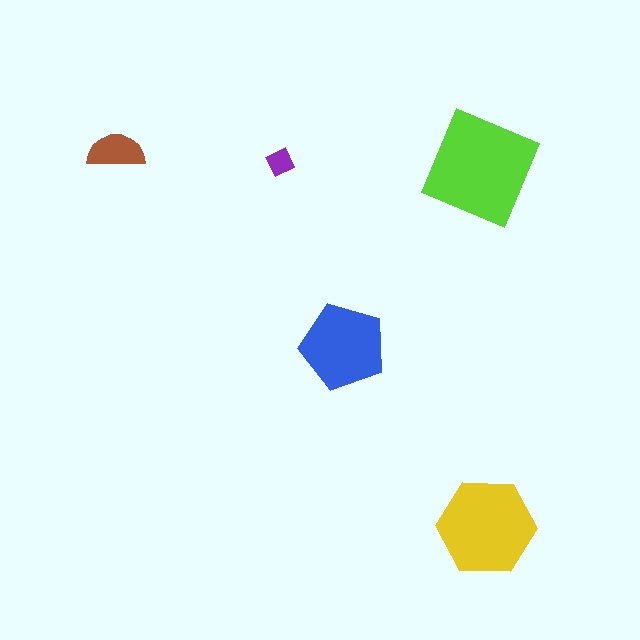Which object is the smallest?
The purple diamond.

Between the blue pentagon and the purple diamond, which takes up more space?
The blue pentagon.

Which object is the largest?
The lime square.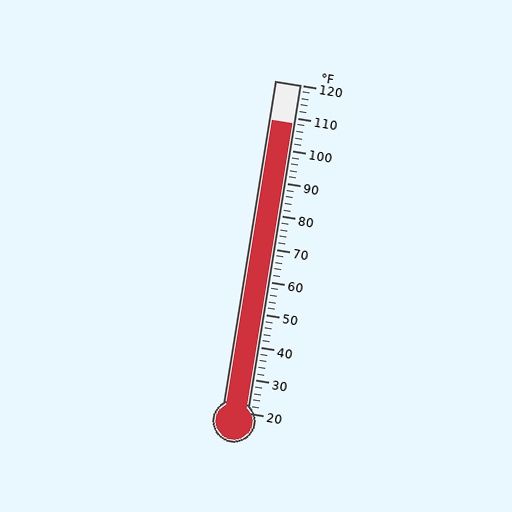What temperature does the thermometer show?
The thermometer shows approximately 108°F.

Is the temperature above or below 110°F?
The temperature is below 110°F.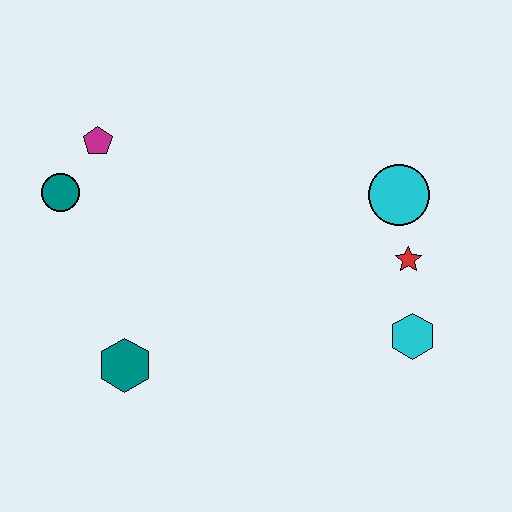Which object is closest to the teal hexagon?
The teal circle is closest to the teal hexagon.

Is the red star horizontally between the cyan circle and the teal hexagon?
No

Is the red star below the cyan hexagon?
No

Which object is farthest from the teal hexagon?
The cyan circle is farthest from the teal hexagon.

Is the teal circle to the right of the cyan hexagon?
No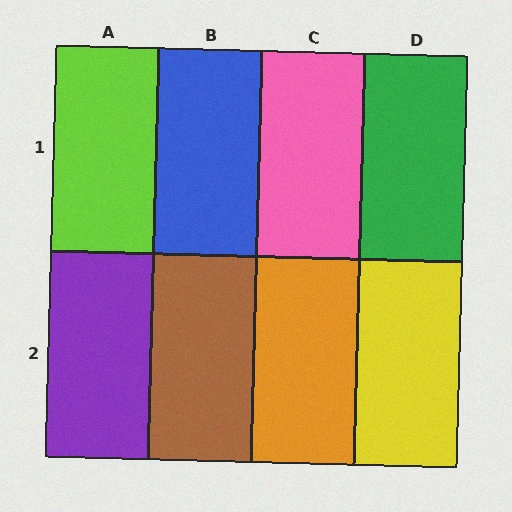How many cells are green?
1 cell is green.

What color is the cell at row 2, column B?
Brown.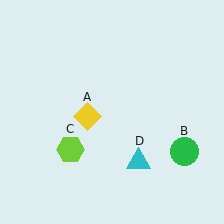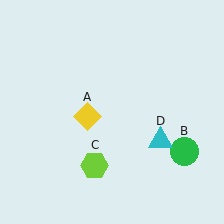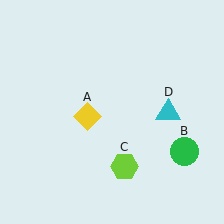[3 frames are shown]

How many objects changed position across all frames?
2 objects changed position: lime hexagon (object C), cyan triangle (object D).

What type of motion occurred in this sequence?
The lime hexagon (object C), cyan triangle (object D) rotated counterclockwise around the center of the scene.